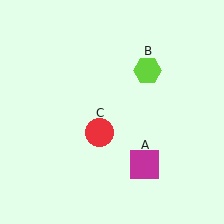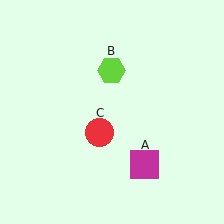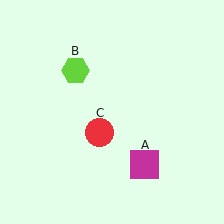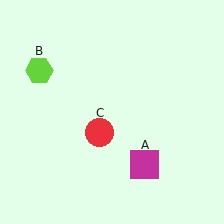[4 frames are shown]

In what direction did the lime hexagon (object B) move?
The lime hexagon (object B) moved left.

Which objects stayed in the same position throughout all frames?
Magenta square (object A) and red circle (object C) remained stationary.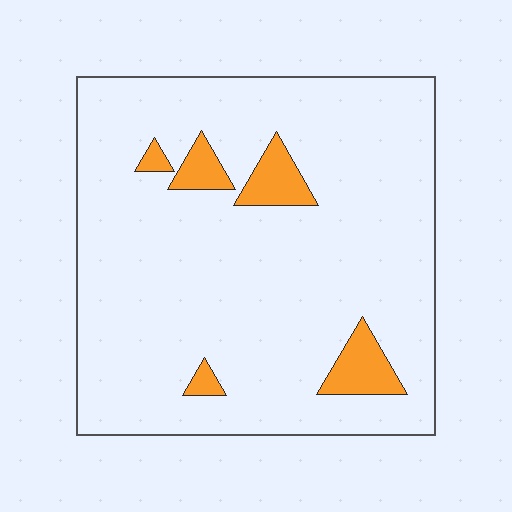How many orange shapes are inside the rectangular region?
5.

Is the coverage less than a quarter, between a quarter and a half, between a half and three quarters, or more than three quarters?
Less than a quarter.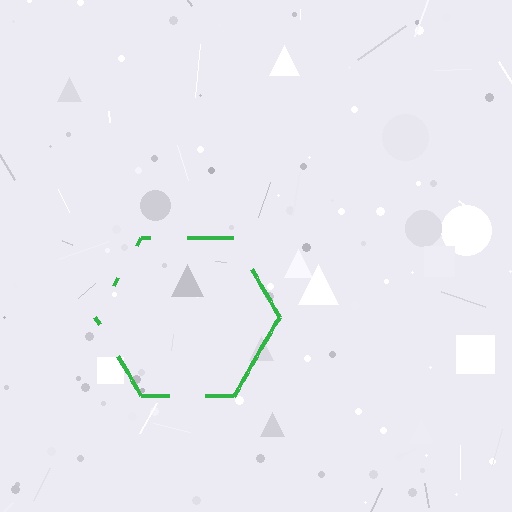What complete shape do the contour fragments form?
The contour fragments form a hexagon.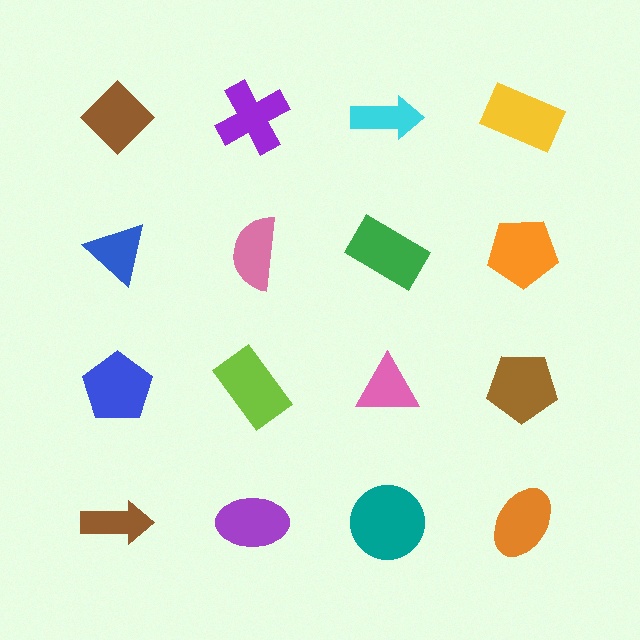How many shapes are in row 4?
4 shapes.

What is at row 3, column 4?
A brown pentagon.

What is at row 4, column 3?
A teal circle.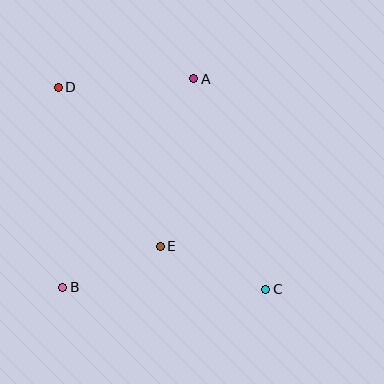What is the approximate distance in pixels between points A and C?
The distance between A and C is approximately 222 pixels.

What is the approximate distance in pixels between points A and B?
The distance between A and B is approximately 246 pixels.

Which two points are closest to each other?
Points B and E are closest to each other.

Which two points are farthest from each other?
Points C and D are farthest from each other.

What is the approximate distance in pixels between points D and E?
The distance between D and E is approximately 189 pixels.